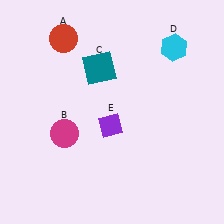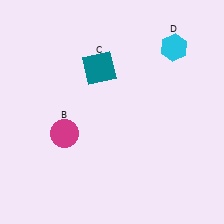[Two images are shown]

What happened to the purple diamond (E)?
The purple diamond (E) was removed in Image 2. It was in the bottom-left area of Image 1.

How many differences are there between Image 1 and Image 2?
There are 2 differences between the two images.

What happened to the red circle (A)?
The red circle (A) was removed in Image 2. It was in the top-left area of Image 1.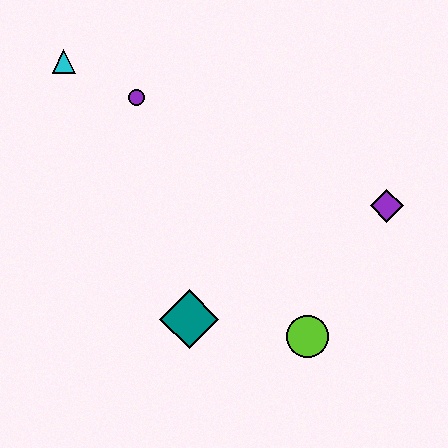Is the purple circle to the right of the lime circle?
No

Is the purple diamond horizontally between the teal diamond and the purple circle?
No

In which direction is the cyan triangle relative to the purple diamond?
The cyan triangle is to the left of the purple diamond.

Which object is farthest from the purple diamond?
The cyan triangle is farthest from the purple diamond.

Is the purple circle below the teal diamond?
No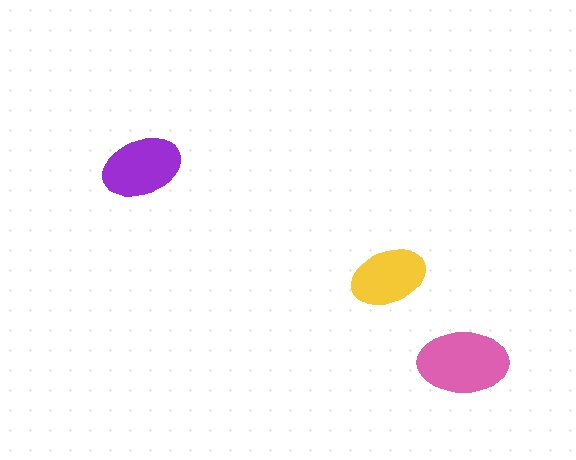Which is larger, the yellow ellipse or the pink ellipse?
The pink one.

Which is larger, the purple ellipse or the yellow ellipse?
The purple one.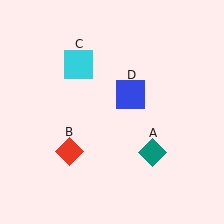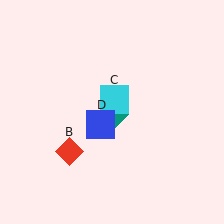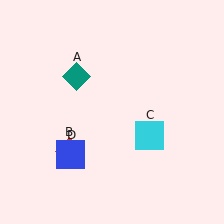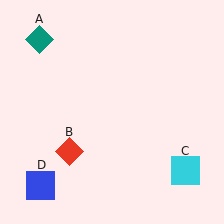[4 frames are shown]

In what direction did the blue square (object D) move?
The blue square (object D) moved down and to the left.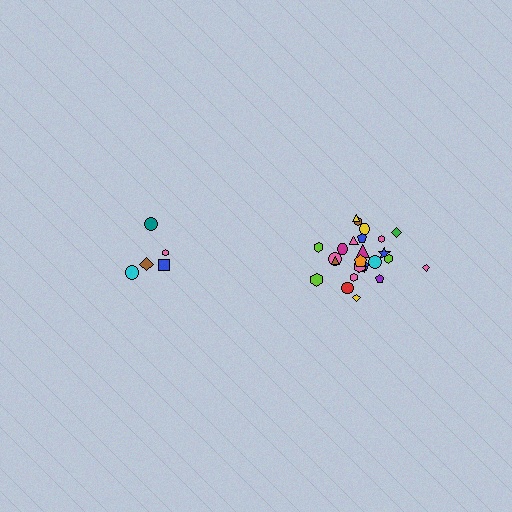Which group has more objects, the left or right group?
The right group.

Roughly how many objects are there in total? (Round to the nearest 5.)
Roughly 30 objects in total.